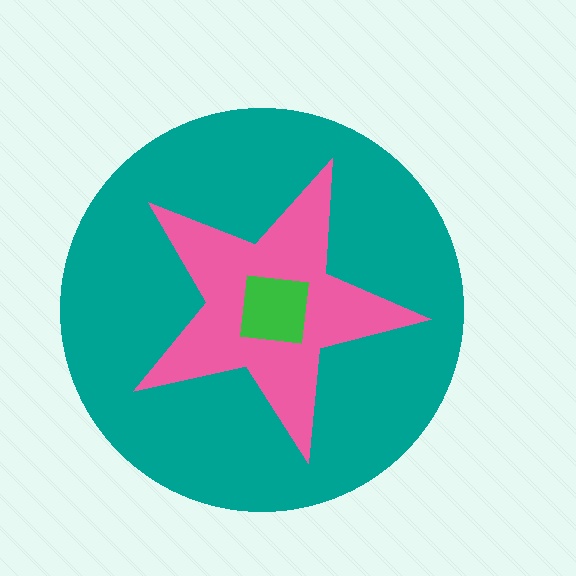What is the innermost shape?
The green square.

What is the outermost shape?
The teal circle.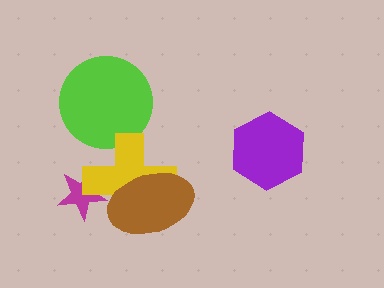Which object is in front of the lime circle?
The yellow cross is in front of the lime circle.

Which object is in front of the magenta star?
The yellow cross is in front of the magenta star.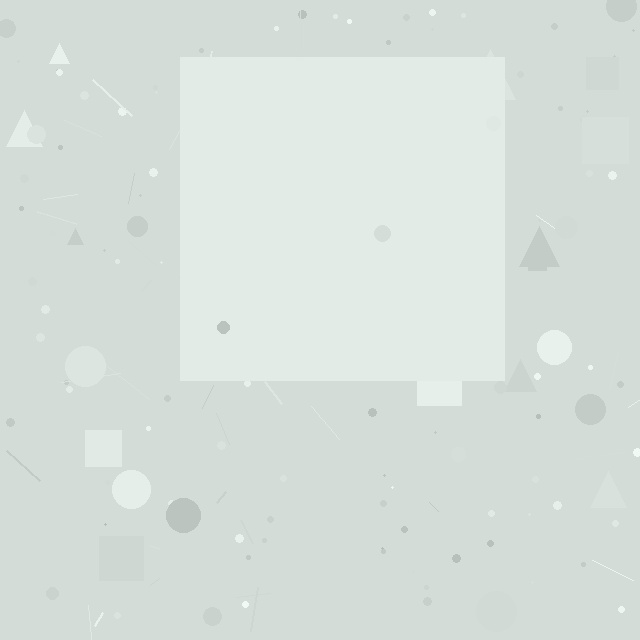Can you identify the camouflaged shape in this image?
The camouflaged shape is a square.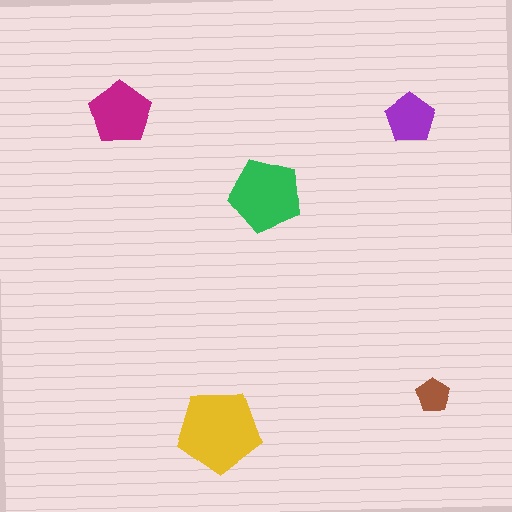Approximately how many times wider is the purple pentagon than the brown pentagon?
About 1.5 times wider.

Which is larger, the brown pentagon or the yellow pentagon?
The yellow one.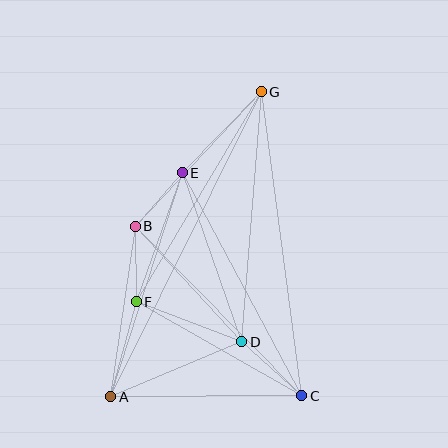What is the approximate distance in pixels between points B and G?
The distance between B and G is approximately 184 pixels.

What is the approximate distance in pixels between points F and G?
The distance between F and G is approximately 245 pixels.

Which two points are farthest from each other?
Points A and G are farthest from each other.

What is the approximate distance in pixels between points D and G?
The distance between D and G is approximately 251 pixels.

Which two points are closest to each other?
Points B and E are closest to each other.